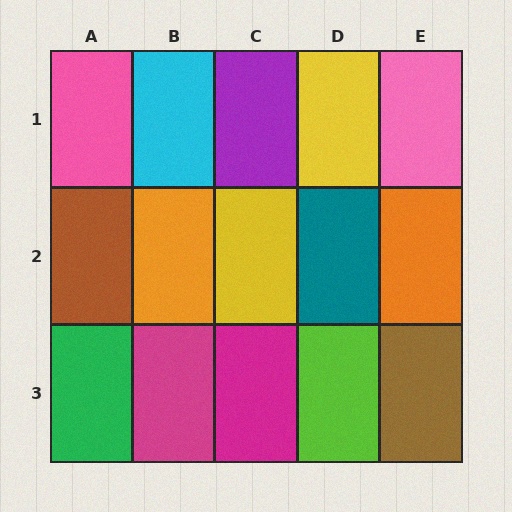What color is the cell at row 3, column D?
Lime.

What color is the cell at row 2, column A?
Brown.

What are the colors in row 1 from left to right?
Pink, cyan, purple, yellow, pink.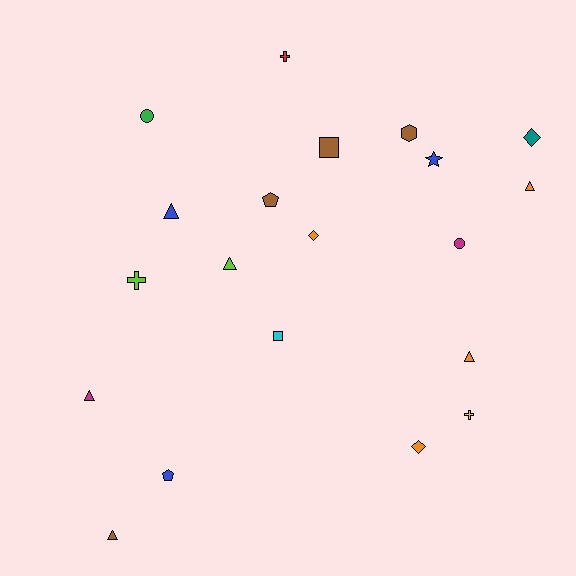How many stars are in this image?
There is 1 star.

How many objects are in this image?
There are 20 objects.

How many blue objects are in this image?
There are 3 blue objects.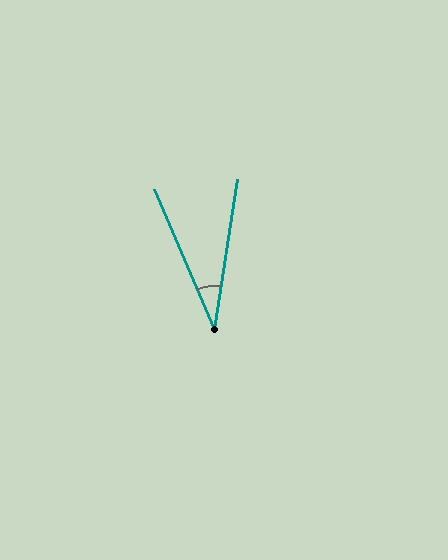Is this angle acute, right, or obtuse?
It is acute.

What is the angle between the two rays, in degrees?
Approximately 32 degrees.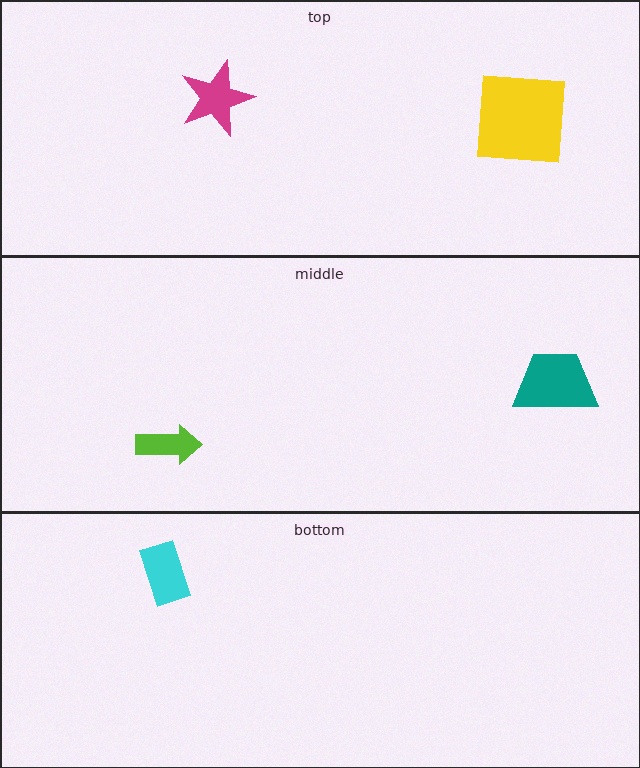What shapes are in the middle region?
The lime arrow, the teal trapezoid.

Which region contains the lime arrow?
The middle region.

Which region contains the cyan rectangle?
The bottom region.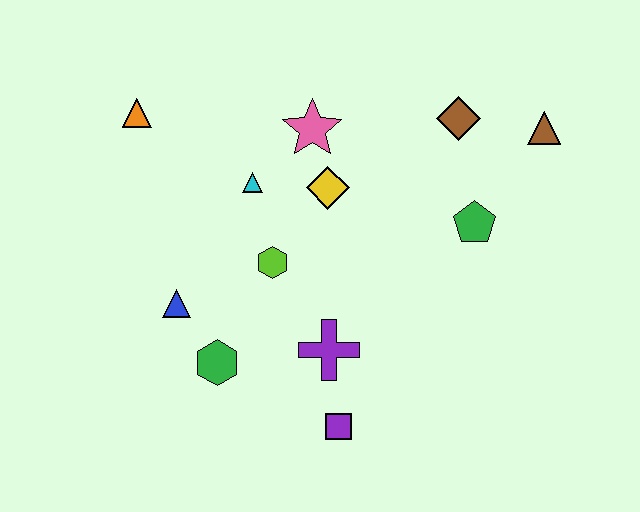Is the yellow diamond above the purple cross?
Yes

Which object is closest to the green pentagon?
The brown diamond is closest to the green pentagon.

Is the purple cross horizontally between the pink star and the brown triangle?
Yes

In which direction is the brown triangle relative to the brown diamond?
The brown triangle is to the right of the brown diamond.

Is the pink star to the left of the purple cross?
Yes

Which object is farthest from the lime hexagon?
The brown triangle is farthest from the lime hexagon.